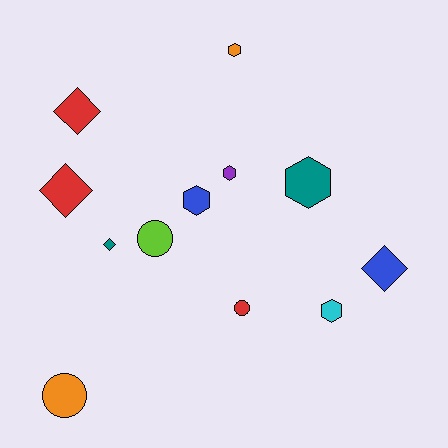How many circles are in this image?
There are 3 circles.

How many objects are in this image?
There are 12 objects.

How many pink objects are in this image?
There are no pink objects.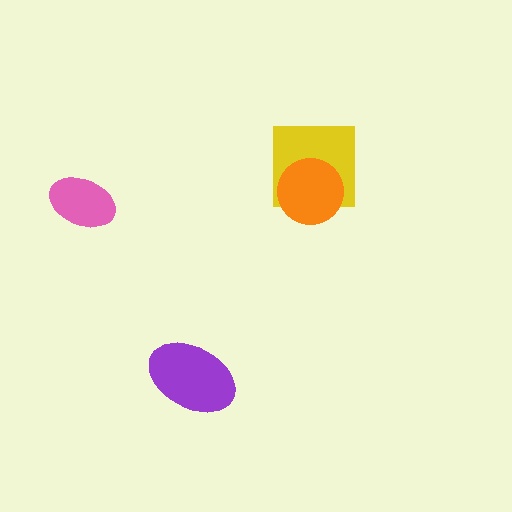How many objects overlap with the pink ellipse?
0 objects overlap with the pink ellipse.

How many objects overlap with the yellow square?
1 object overlaps with the yellow square.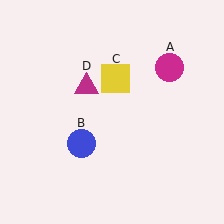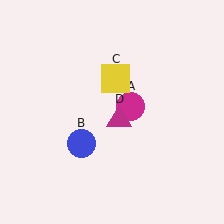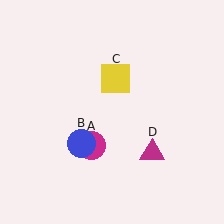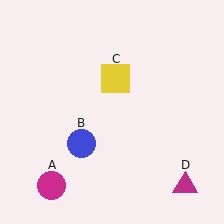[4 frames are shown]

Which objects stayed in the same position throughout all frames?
Blue circle (object B) and yellow square (object C) remained stationary.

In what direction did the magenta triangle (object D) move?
The magenta triangle (object D) moved down and to the right.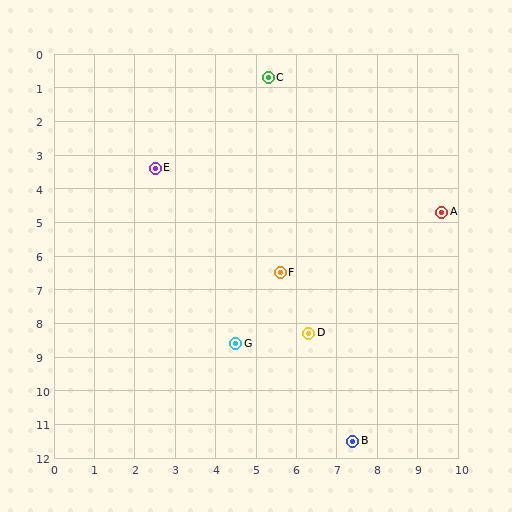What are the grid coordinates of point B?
Point B is at approximately (7.4, 11.5).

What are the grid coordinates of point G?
Point G is at approximately (4.5, 8.6).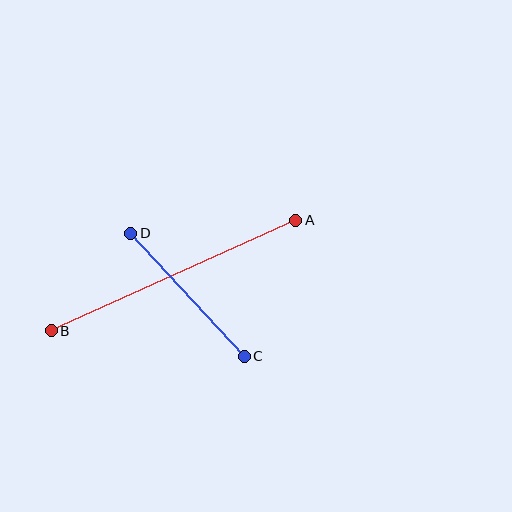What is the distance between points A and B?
The distance is approximately 268 pixels.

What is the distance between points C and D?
The distance is approximately 167 pixels.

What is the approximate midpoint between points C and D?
The midpoint is at approximately (187, 295) pixels.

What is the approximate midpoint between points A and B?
The midpoint is at approximately (173, 276) pixels.